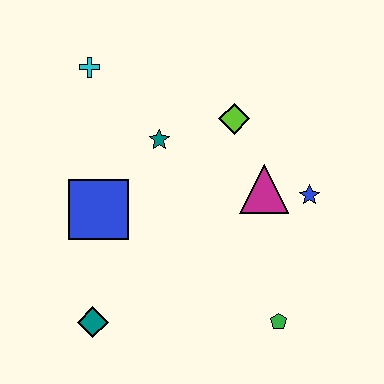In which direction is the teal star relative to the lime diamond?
The teal star is to the left of the lime diamond.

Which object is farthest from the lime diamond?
The teal diamond is farthest from the lime diamond.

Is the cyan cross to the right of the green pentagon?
No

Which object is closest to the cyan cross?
The teal star is closest to the cyan cross.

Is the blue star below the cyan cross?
Yes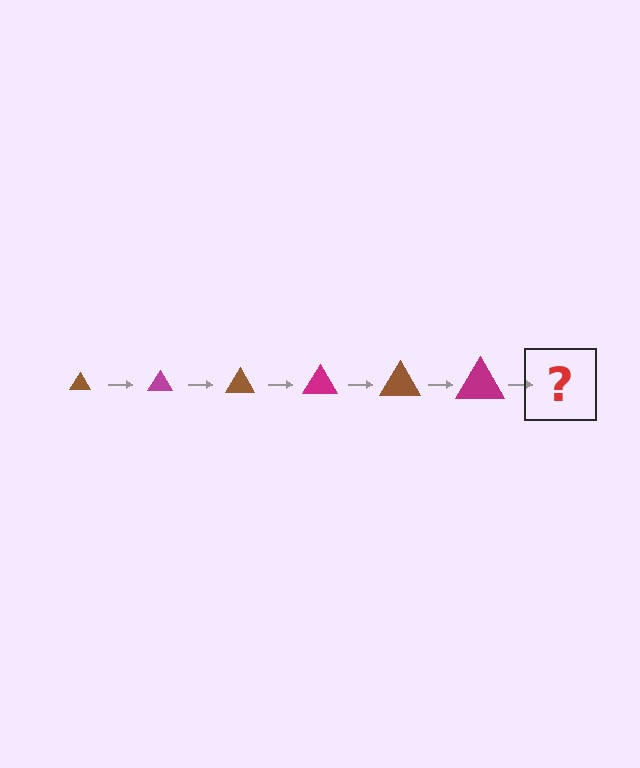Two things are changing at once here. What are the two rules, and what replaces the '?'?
The two rules are that the triangle grows larger each step and the color cycles through brown and magenta. The '?' should be a brown triangle, larger than the previous one.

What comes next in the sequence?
The next element should be a brown triangle, larger than the previous one.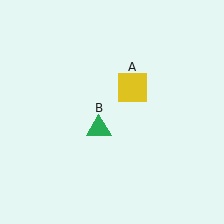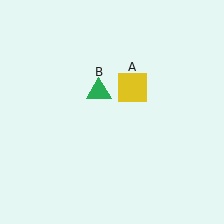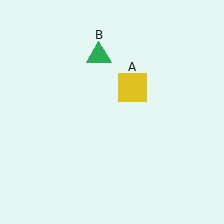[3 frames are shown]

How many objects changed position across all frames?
1 object changed position: green triangle (object B).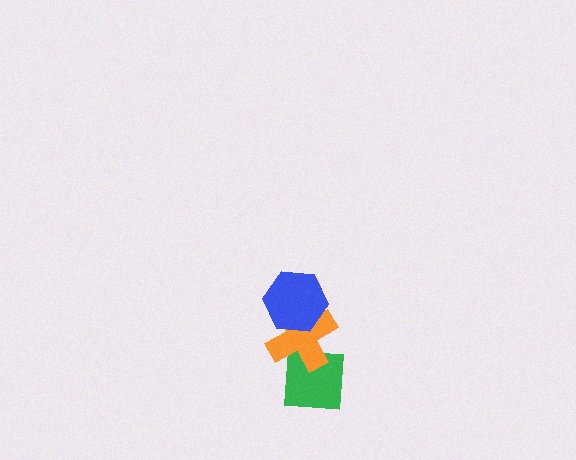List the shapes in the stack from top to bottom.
From top to bottom: the blue hexagon, the orange cross, the green square.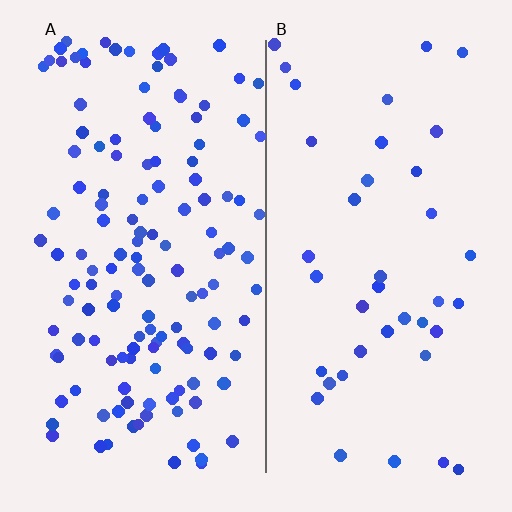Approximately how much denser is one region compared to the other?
Approximately 3.4× — region A over region B.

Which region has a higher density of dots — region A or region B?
A (the left).